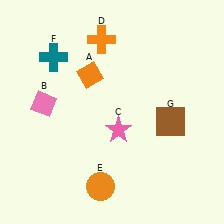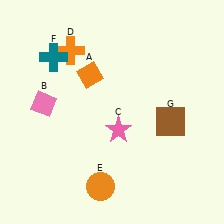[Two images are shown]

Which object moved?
The orange cross (D) moved left.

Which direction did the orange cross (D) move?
The orange cross (D) moved left.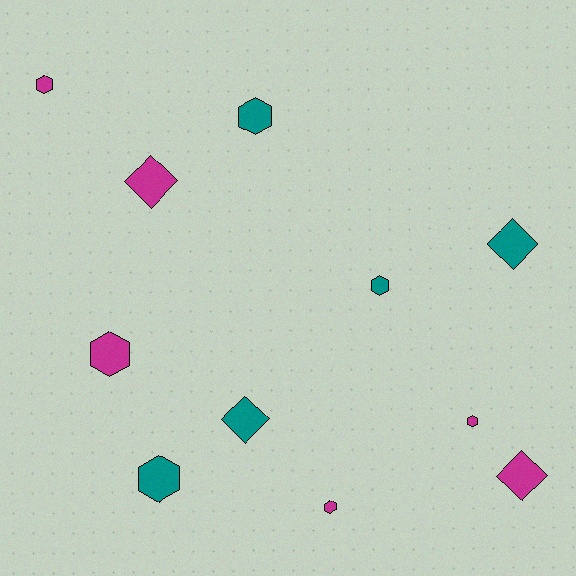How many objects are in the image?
There are 11 objects.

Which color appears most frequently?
Magenta, with 6 objects.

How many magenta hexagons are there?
There are 4 magenta hexagons.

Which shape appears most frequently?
Hexagon, with 7 objects.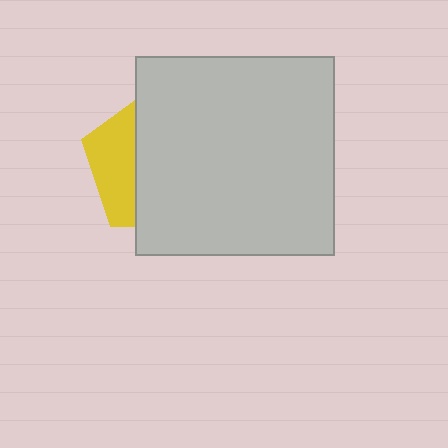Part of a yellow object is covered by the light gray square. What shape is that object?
It is a pentagon.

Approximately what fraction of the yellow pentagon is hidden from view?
Roughly 69% of the yellow pentagon is hidden behind the light gray square.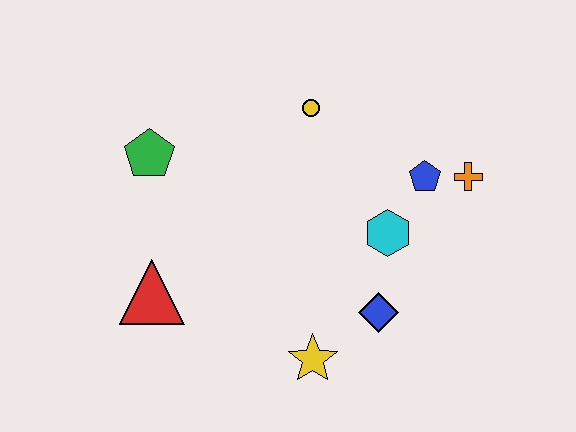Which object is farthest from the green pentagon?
The orange cross is farthest from the green pentagon.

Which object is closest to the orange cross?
The blue pentagon is closest to the orange cross.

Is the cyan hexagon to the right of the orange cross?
No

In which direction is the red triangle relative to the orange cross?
The red triangle is to the left of the orange cross.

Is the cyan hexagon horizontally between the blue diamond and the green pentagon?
No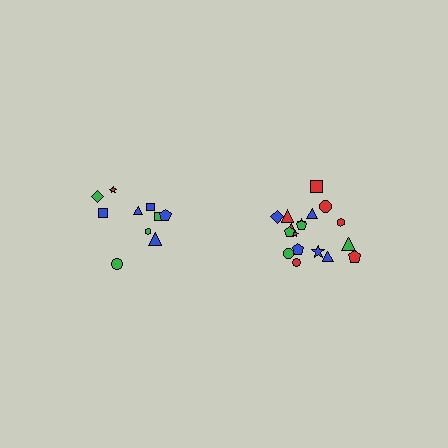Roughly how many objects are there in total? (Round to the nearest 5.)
Roughly 30 objects in total.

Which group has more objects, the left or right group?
The right group.